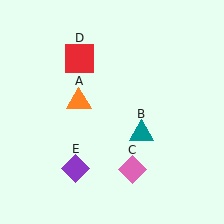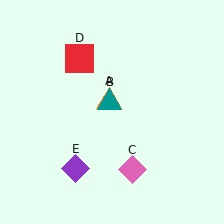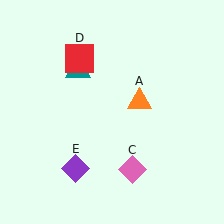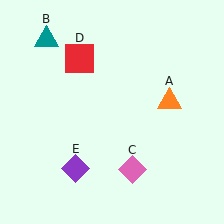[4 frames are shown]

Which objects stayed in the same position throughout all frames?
Pink diamond (object C) and red square (object D) and purple diamond (object E) remained stationary.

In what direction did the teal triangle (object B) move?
The teal triangle (object B) moved up and to the left.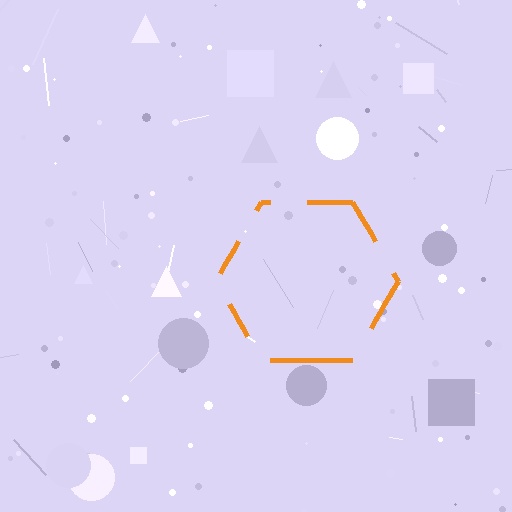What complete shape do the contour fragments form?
The contour fragments form a hexagon.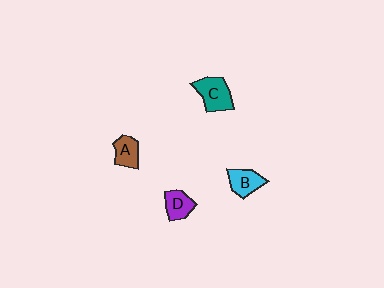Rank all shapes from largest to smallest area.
From largest to smallest: C (teal), B (cyan), D (purple), A (brown).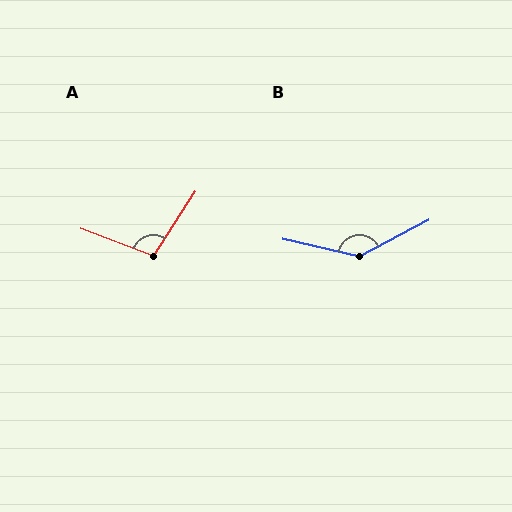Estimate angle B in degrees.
Approximately 139 degrees.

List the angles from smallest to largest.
A (103°), B (139°).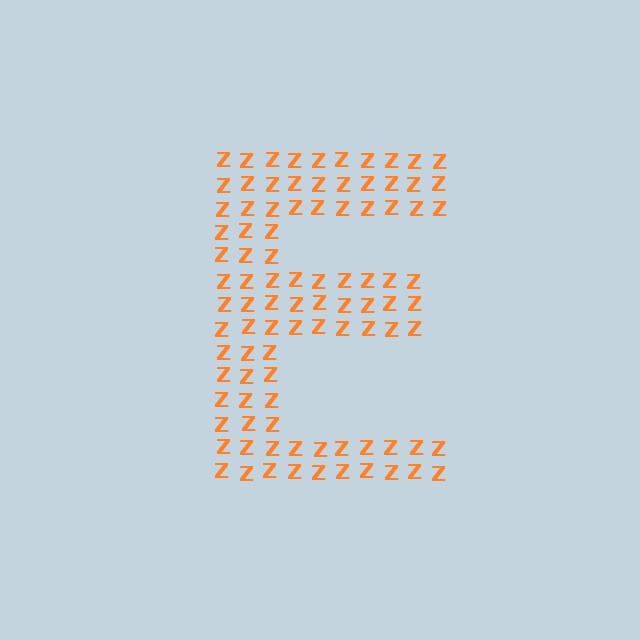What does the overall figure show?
The overall figure shows the letter E.